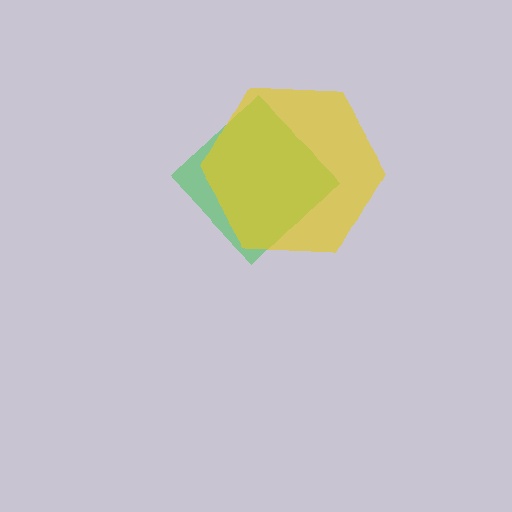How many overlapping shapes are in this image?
There are 2 overlapping shapes in the image.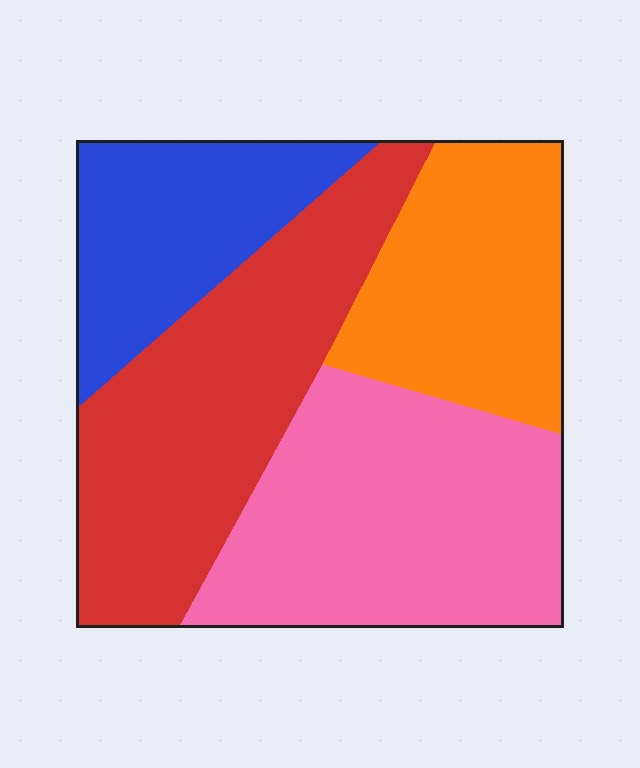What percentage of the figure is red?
Red takes up between a quarter and a half of the figure.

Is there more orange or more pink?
Pink.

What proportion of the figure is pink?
Pink takes up about one third (1/3) of the figure.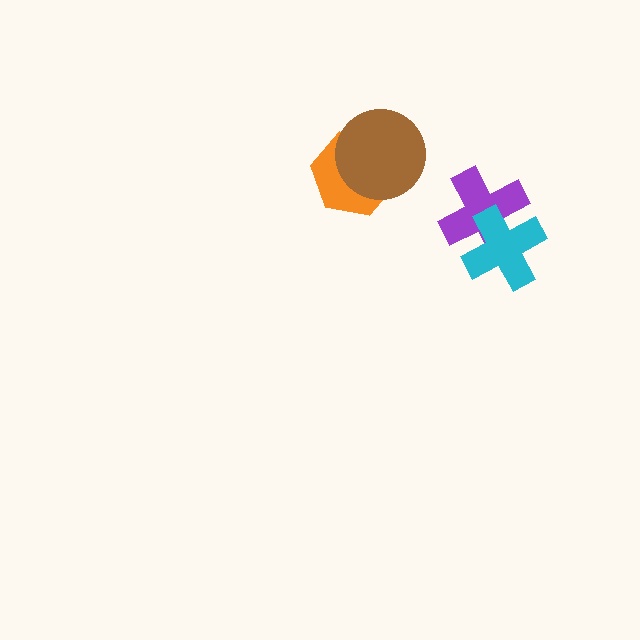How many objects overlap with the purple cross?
1 object overlaps with the purple cross.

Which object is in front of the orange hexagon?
The brown circle is in front of the orange hexagon.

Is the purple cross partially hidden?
Yes, it is partially covered by another shape.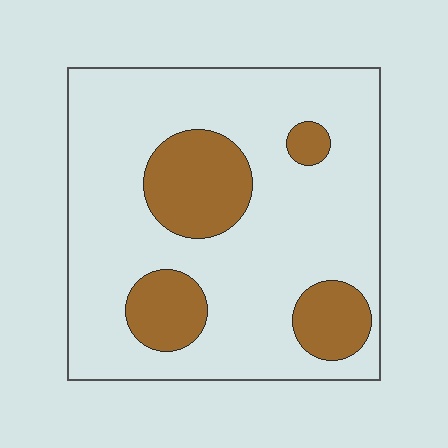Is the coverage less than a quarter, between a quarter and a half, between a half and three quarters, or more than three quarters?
Less than a quarter.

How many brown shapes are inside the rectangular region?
4.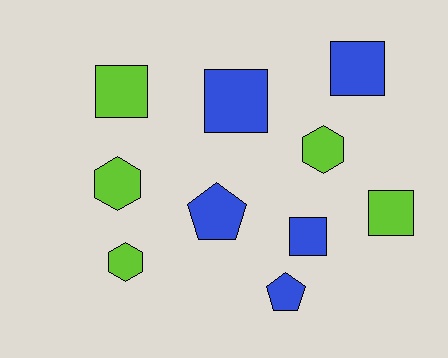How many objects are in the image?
There are 10 objects.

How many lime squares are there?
There are 2 lime squares.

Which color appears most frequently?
Lime, with 5 objects.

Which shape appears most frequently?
Square, with 5 objects.